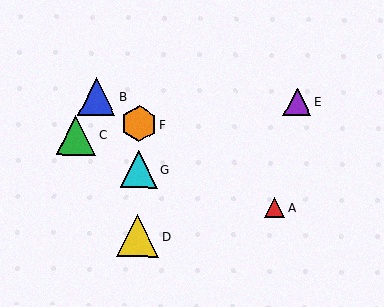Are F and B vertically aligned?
No, F is at x≈139 and B is at x≈97.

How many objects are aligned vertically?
3 objects (D, F, G) are aligned vertically.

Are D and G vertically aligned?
Yes, both are at x≈138.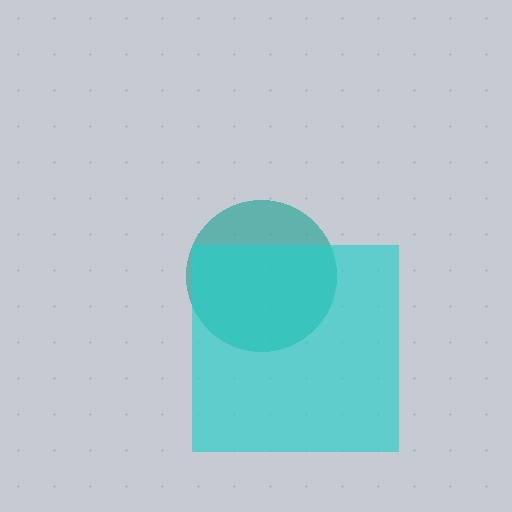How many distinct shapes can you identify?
There are 2 distinct shapes: a teal circle, a cyan square.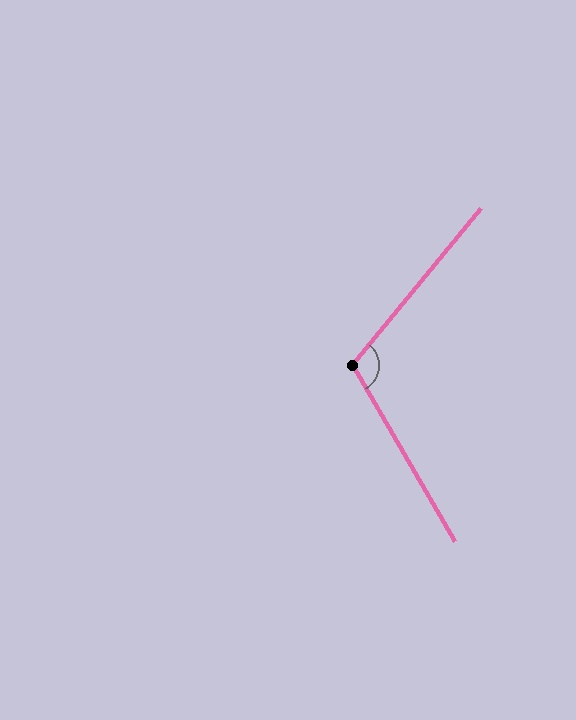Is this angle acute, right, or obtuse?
It is obtuse.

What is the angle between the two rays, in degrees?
Approximately 110 degrees.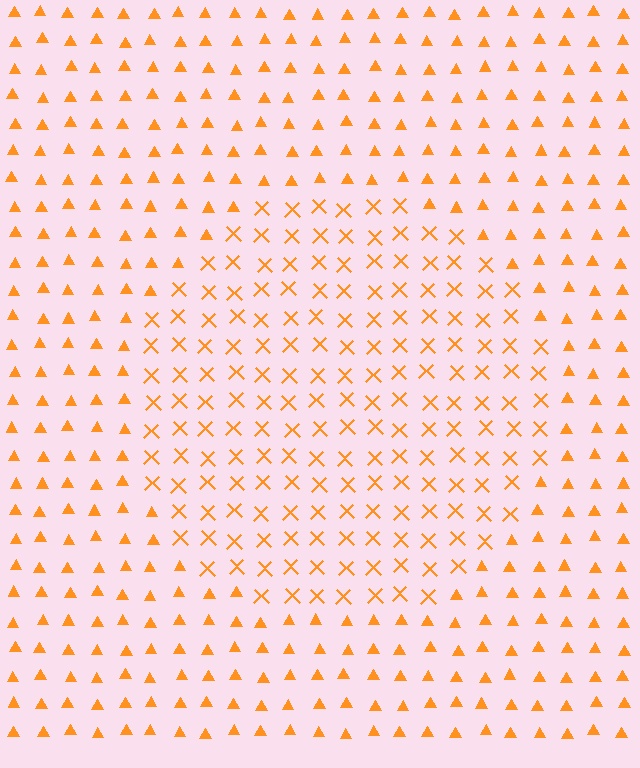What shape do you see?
I see a circle.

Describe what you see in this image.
The image is filled with small orange elements arranged in a uniform grid. A circle-shaped region contains X marks, while the surrounding area contains triangles. The boundary is defined purely by the change in element shape.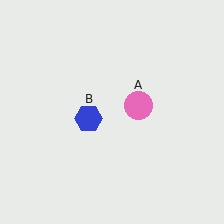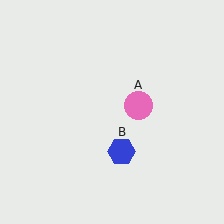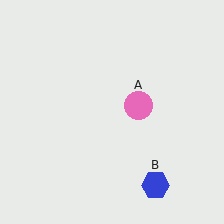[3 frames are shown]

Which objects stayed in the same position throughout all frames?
Pink circle (object A) remained stationary.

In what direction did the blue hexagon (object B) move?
The blue hexagon (object B) moved down and to the right.